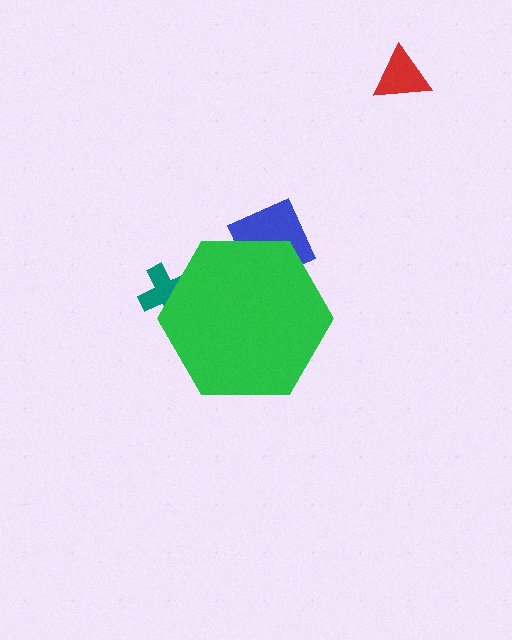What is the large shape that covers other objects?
A green hexagon.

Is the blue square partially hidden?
Yes, the blue square is partially hidden behind the green hexagon.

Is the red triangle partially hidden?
No, the red triangle is fully visible.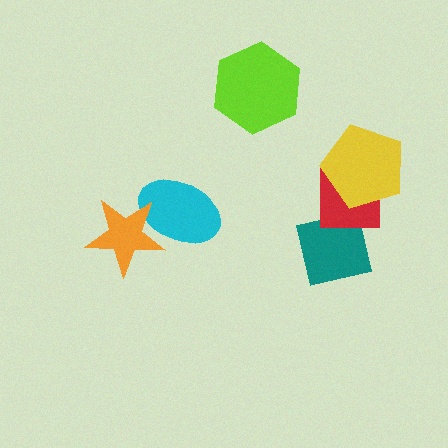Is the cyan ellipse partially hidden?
Yes, it is partially covered by another shape.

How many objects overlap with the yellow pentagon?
1 object overlaps with the yellow pentagon.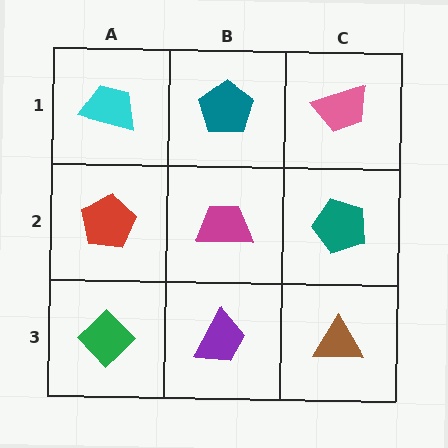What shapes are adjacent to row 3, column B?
A magenta trapezoid (row 2, column B), a green diamond (row 3, column A), a brown triangle (row 3, column C).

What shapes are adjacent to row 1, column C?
A teal pentagon (row 2, column C), a teal pentagon (row 1, column B).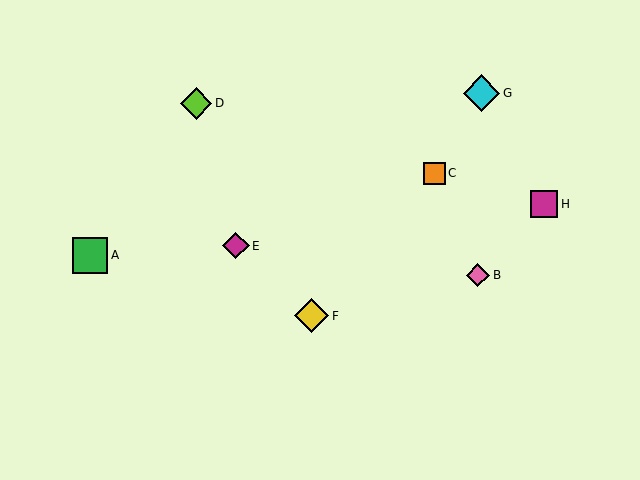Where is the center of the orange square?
The center of the orange square is at (434, 173).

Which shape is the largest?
The cyan diamond (labeled G) is the largest.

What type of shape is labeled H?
Shape H is a magenta square.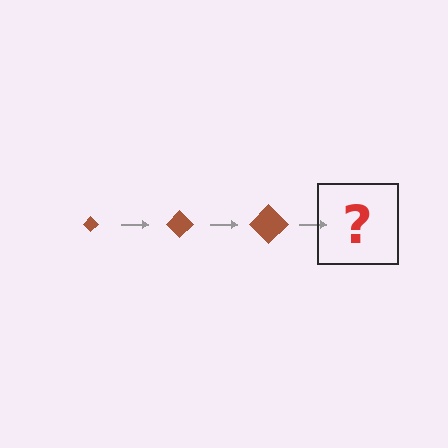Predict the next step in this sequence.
The next step is a brown diamond, larger than the previous one.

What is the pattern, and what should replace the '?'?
The pattern is that the diamond gets progressively larger each step. The '?' should be a brown diamond, larger than the previous one.